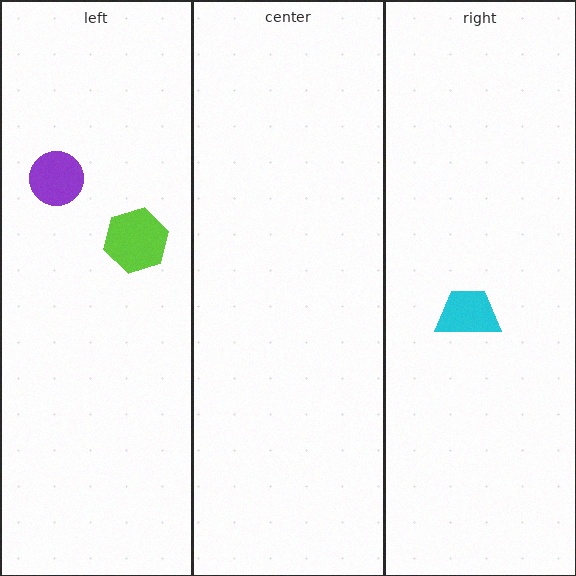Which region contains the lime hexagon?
The left region.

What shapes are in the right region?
The cyan trapezoid.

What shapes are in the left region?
The purple circle, the lime hexagon.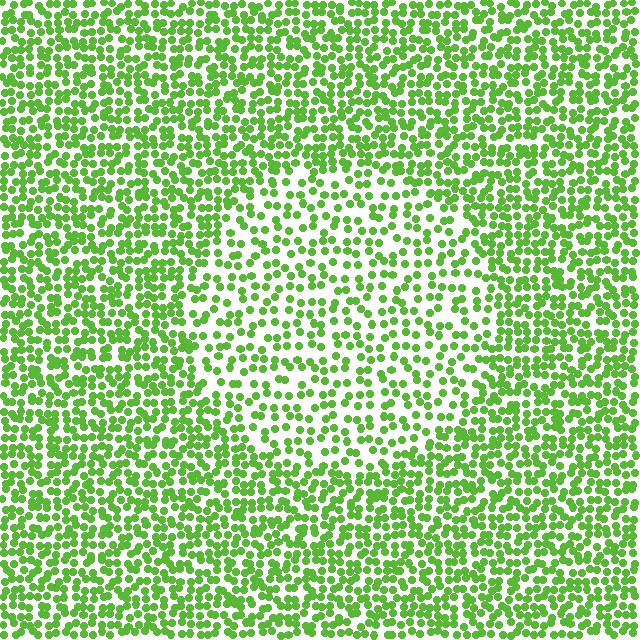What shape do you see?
I see a circle.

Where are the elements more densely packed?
The elements are more densely packed outside the circle boundary.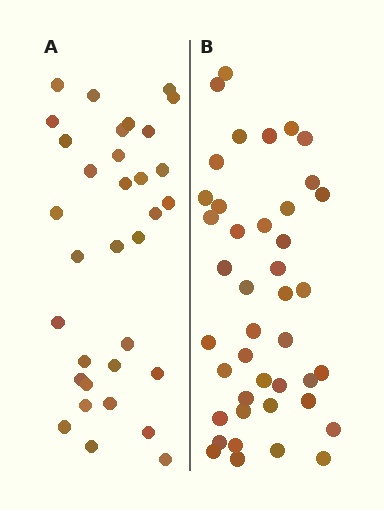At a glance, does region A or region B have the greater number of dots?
Region B (the right region) has more dots.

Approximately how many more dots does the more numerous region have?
Region B has roughly 8 or so more dots than region A.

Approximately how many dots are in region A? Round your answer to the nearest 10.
About 30 dots. (The exact count is 33, which rounds to 30.)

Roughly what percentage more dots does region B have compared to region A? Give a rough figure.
About 25% more.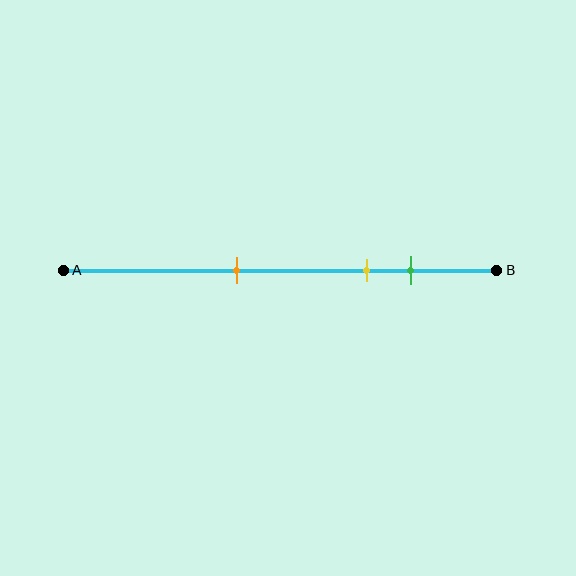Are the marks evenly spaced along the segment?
No, the marks are not evenly spaced.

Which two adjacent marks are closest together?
The yellow and green marks are the closest adjacent pair.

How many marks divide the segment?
There are 3 marks dividing the segment.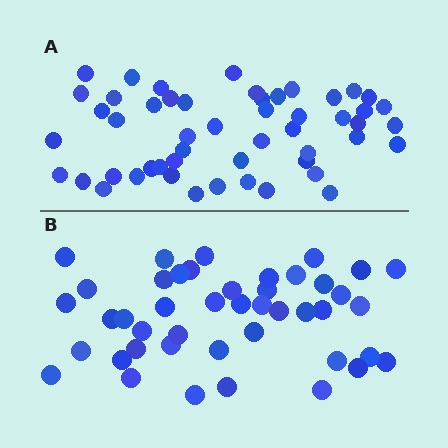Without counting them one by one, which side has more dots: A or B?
Region A (the top region) has more dots.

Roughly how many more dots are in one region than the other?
Region A has roughly 8 or so more dots than region B.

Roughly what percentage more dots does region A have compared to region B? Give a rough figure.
About 15% more.